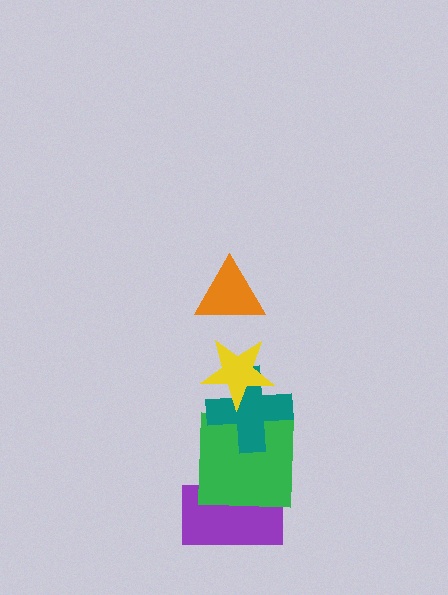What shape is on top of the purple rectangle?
The green square is on top of the purple rectangle.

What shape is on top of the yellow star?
The orange triangle is on top of the yellow star.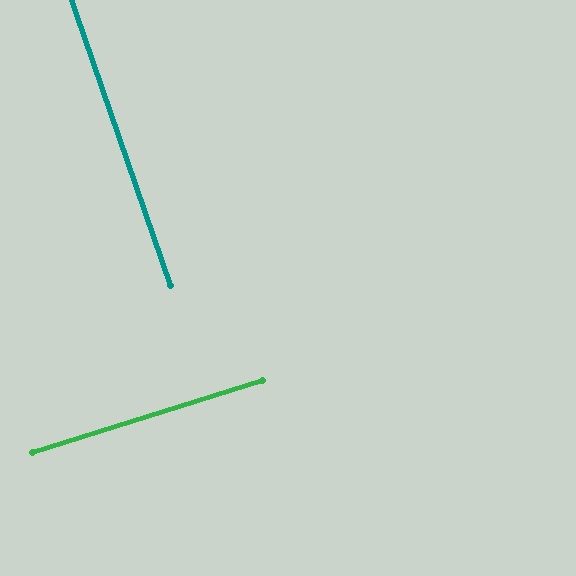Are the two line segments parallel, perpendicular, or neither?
Perpendicular — they meet at approximately 88°.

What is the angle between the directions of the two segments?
Approximately 88 degrees.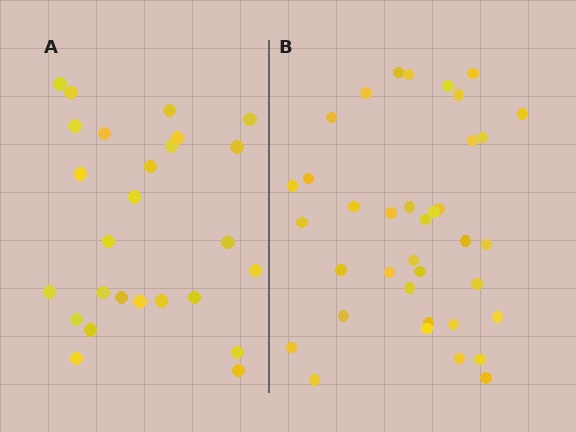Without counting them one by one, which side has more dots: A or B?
Region B (the right region) has more dots.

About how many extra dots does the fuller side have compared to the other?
Region B has roughly 12 or so more dots than region A.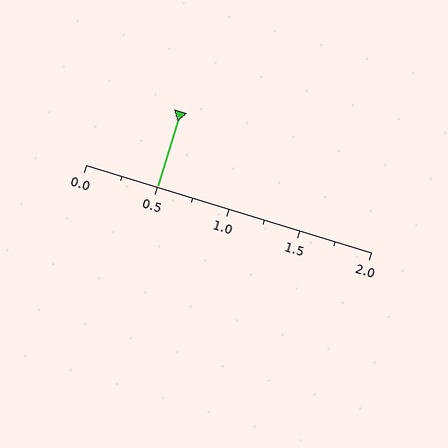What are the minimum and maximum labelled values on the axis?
The axis runs from 0.0 to 2.0.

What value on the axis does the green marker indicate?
The marker indicates approximately 0.5.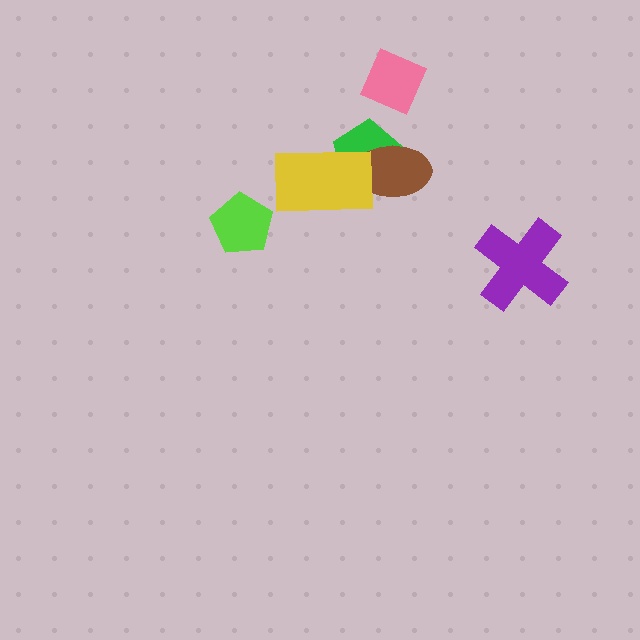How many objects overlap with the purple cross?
0 objects overlap with the purple cross.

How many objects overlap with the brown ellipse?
2 objects overlap with the brown ellipse.